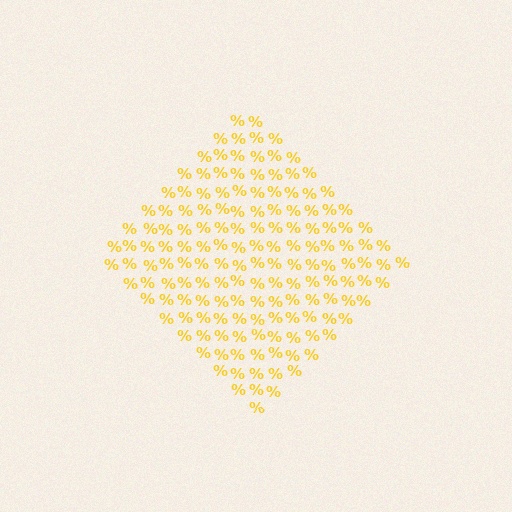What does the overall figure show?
The overall figure shows a diamond.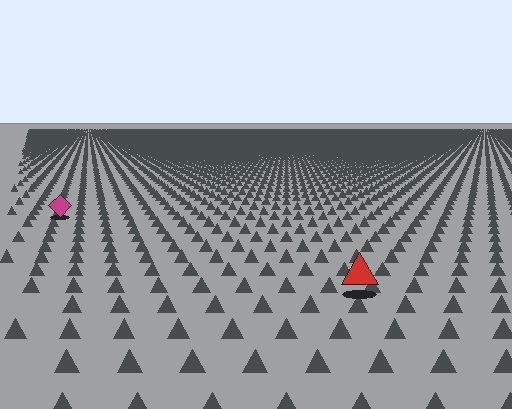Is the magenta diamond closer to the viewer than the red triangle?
No. The red triangle is closer — you can tell from the texture gradient: the ground texture is coarser near it.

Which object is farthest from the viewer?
The magenta diamond is farthest from the viewer. It appears smaller and the ground texture around it is denser.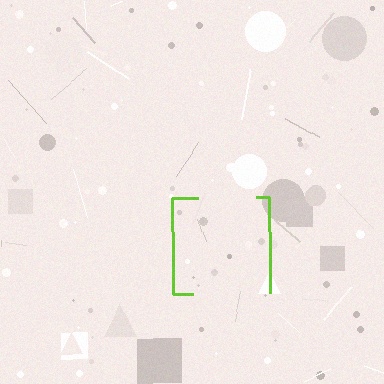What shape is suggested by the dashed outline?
The dashed outline suggests a square.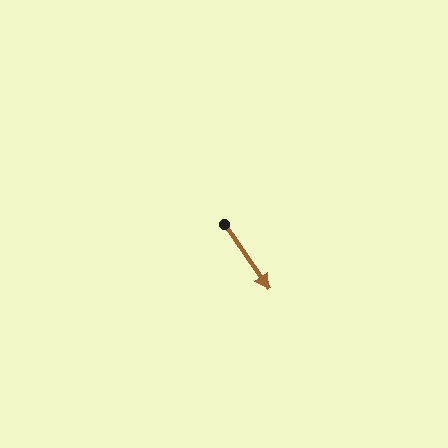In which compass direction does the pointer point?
Southeast.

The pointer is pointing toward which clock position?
Roughly 5 o'clock.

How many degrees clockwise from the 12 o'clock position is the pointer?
Approximately 145 degrees.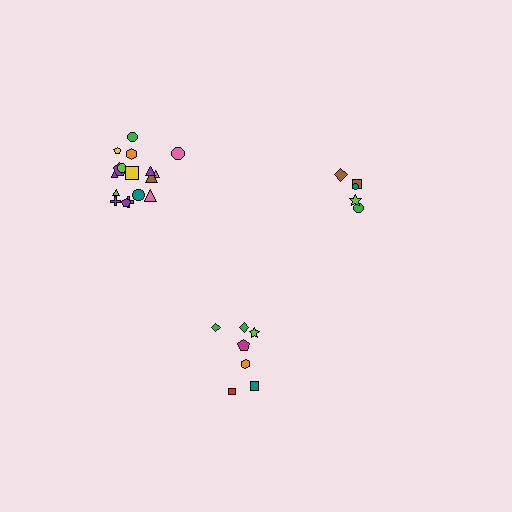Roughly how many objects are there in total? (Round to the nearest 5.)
Roughly 30 objects in total.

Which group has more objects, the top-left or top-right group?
The top-left group.